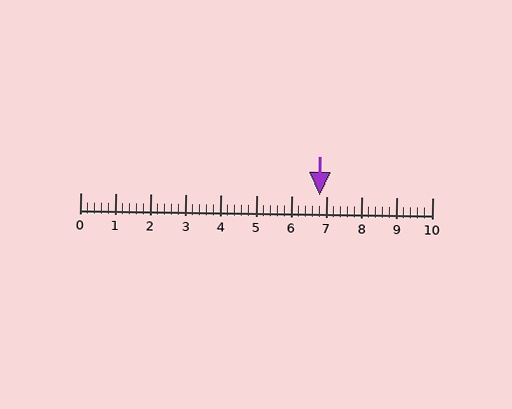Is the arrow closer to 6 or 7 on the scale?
The arrow is closer to 7.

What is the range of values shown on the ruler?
The ruler shows values from 0 to 10.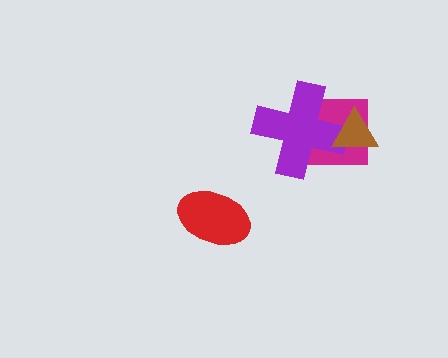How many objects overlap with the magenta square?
2 objects overlap with the magenta square.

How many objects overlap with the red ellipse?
0 objects overlap with the red ellipse.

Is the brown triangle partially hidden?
No, no other shape covers it.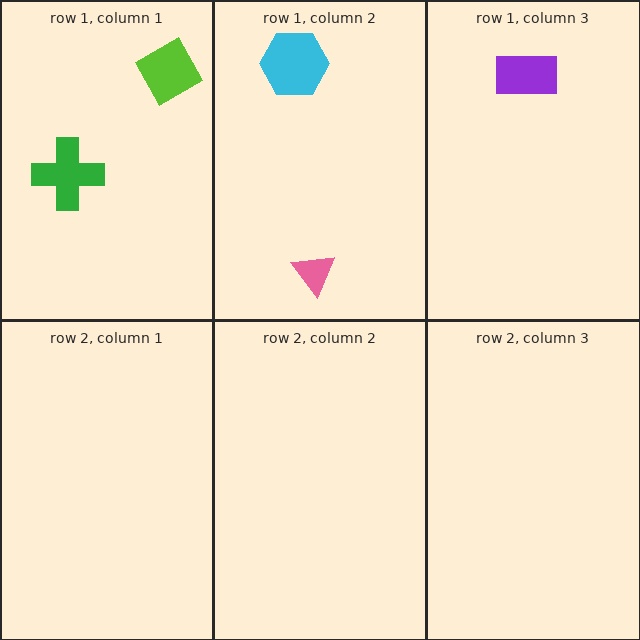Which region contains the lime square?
The row 1, column 1 region.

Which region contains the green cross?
The row 1, column 1 region.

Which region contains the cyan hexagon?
The row 1, column 2 region.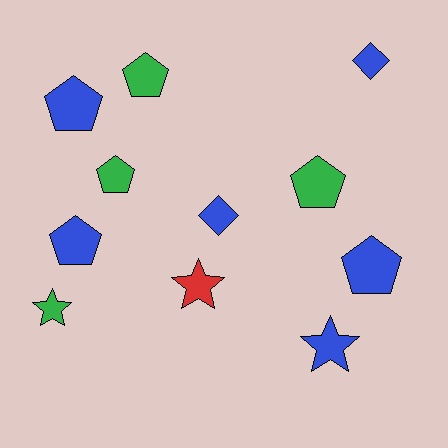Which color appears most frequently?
Blue, with 6 objects.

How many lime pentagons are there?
There are no lime pentagons.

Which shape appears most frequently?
Pentagon, with 6 objects.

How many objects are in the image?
There are 11 objects.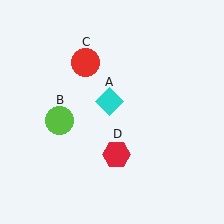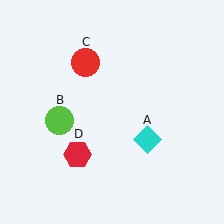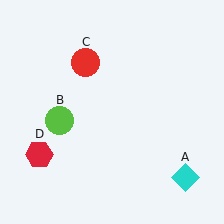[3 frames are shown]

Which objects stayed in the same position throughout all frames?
Lime circle (object B) and red circle (object C) remained stationary.